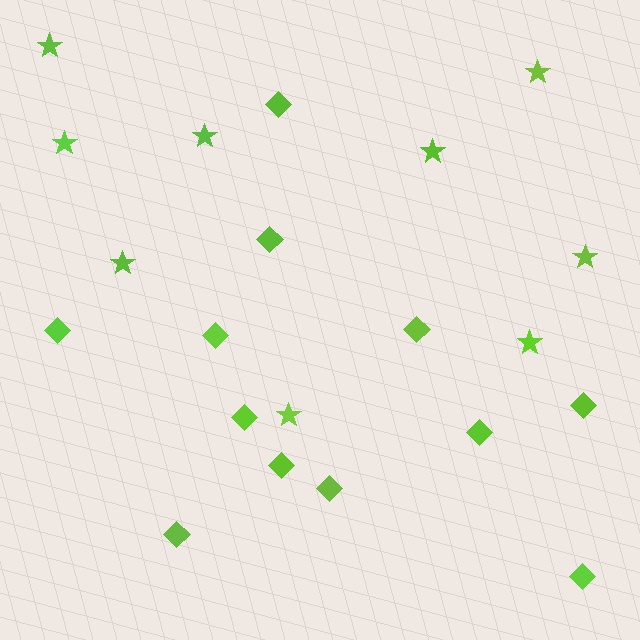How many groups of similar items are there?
There are 2 groups: one group of diamonds (12) and one group of stars (9).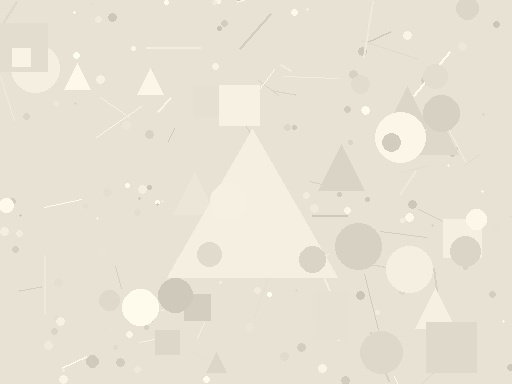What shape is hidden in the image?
A triangle is hidden in the image.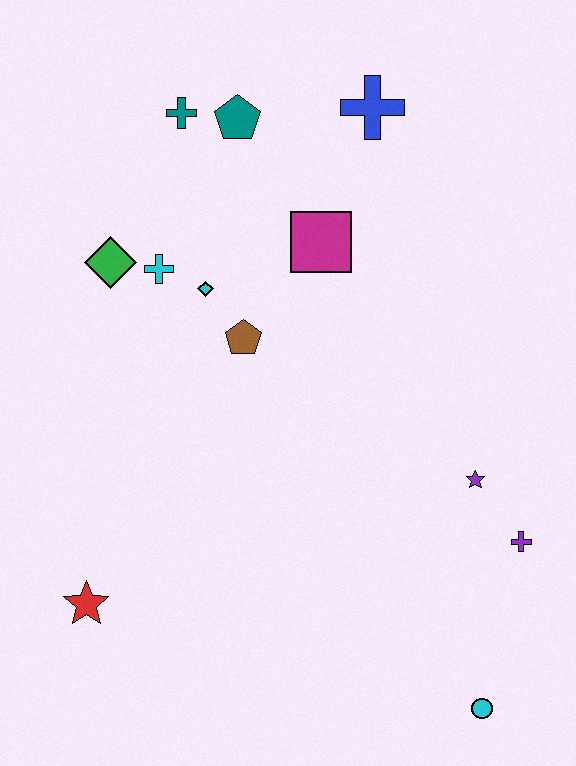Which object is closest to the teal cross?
The teal pentagon is closest to the teal cross.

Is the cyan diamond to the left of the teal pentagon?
Yes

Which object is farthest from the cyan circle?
The teal cross is farthest from the cyan circle.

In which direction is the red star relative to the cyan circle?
The red star is to the left of the cyan circle.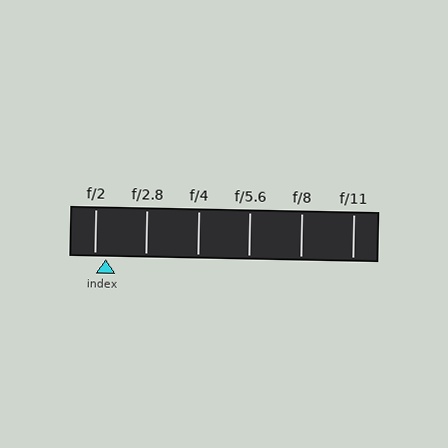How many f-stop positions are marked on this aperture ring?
There are 6 f-stop positions marked.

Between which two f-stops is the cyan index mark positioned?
The index mark is between f/2 and f/2.8.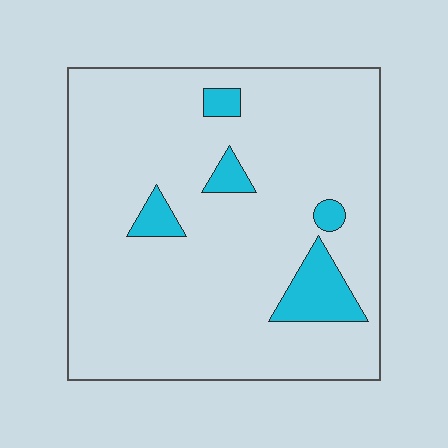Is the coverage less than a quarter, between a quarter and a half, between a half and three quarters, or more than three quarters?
Less than a quarter.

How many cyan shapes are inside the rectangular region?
5.